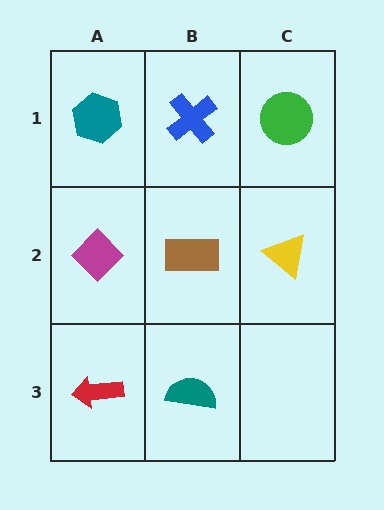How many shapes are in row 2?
3 shapes.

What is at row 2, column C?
A yellow triangle.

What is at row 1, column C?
A green circle.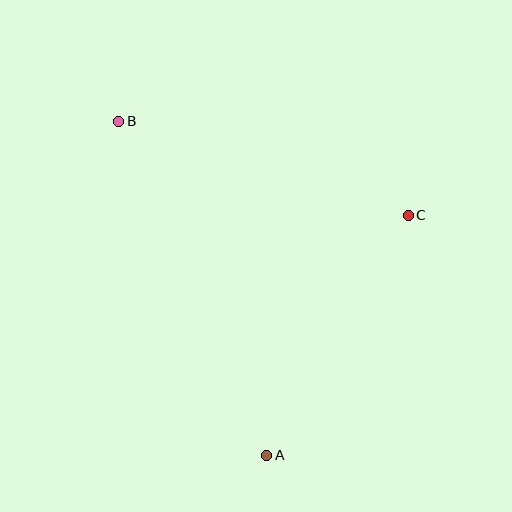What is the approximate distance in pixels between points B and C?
The distance between B and C is approximately 304 pixels.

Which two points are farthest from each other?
Points A and B are farthest from each other.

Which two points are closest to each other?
Points A and C are closest to each other.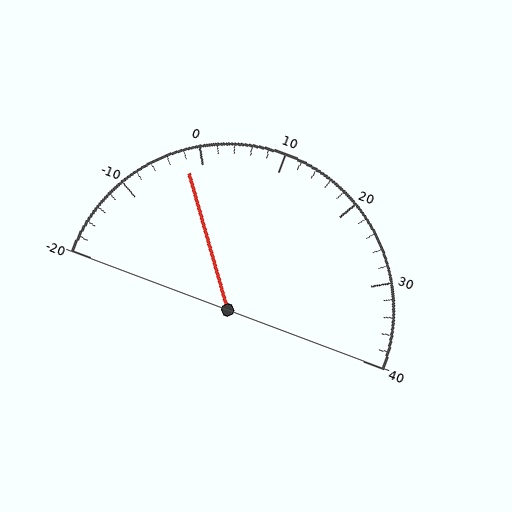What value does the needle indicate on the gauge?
The needle indicates approximately -2.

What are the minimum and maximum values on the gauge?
The gauge ranges from -20 to 40.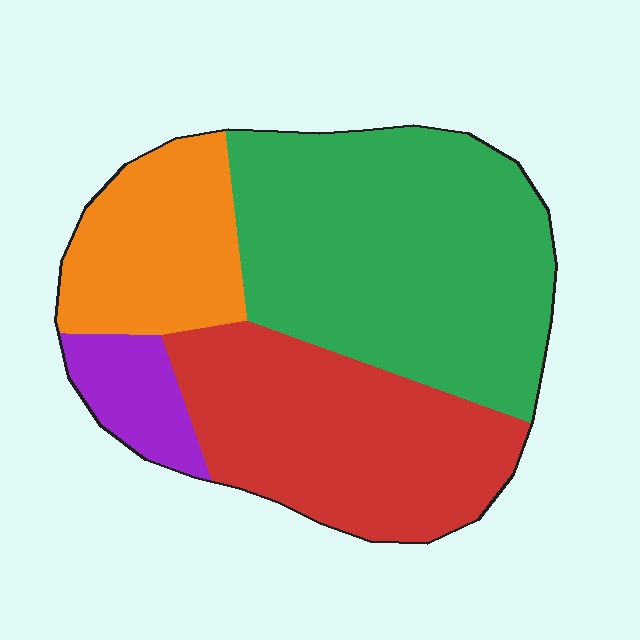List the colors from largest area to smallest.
From largest to smallest: green, red, orange, purple.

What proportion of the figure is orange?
Orange covers around 20% of the figure.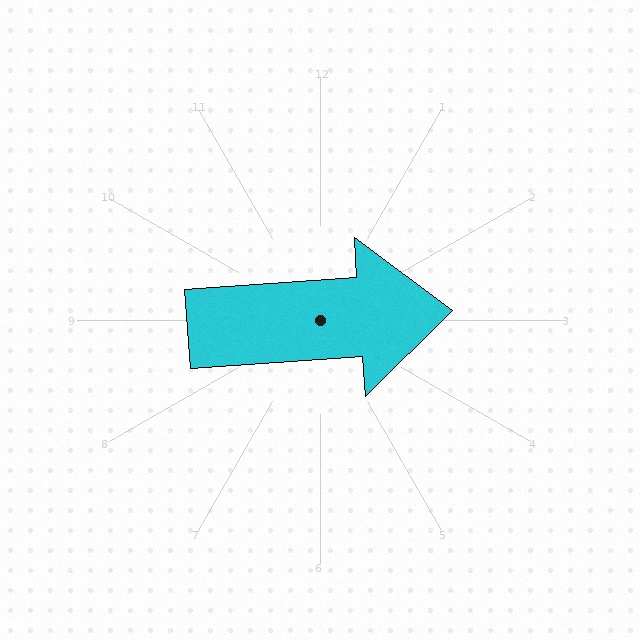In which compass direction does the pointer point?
East.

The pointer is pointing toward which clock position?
Roughly 3 o'clock.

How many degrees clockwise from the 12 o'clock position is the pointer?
Approximately 86 degrees.